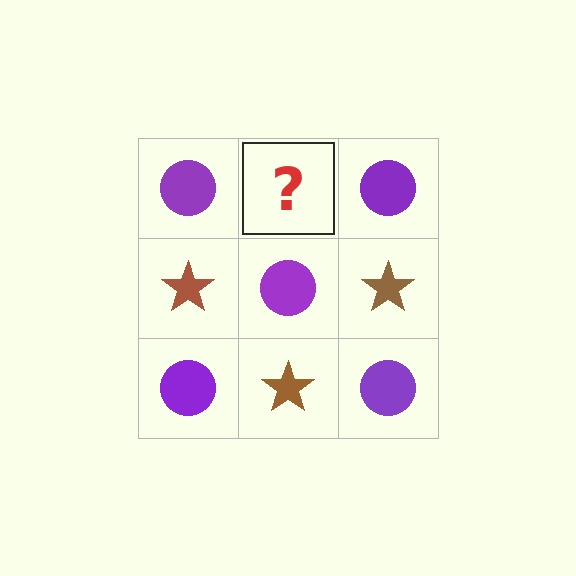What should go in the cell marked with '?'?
The missing cell should contain a brown star.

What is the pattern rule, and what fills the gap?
The rule is that it alternates purple circle and brown star in a checkerboard pattern. The gap should be filled with a brown star.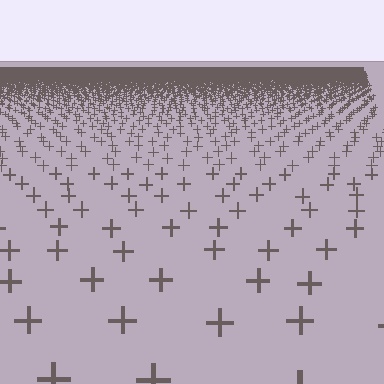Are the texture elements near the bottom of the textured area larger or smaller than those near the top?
Larger. Near the bottom, elements are closer to the viewer and appear at a bigger on-screen size.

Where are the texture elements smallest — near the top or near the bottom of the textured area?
Near the top.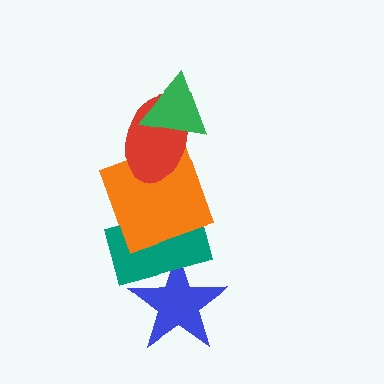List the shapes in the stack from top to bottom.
From top to bottom: the green triangle, the red ellipse, the orange square, the teal rectangle, the blue star.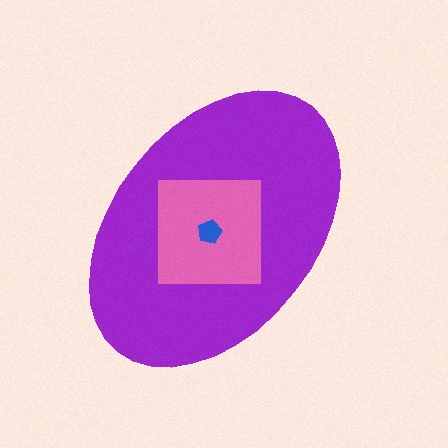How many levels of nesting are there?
3.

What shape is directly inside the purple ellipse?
The pink square.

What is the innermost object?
The blue pentagon.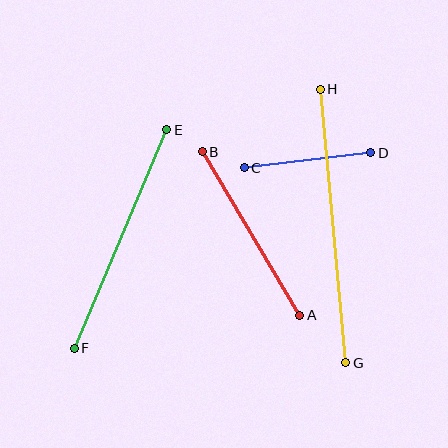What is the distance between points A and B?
The distance is approximately 191 pixels.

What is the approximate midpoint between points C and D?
The midpoint is at approximately (308, 160) pixels.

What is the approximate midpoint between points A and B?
The midpoint is at approximately (251, 234) pixels.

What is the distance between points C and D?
The distance is approximately 127 pixels.